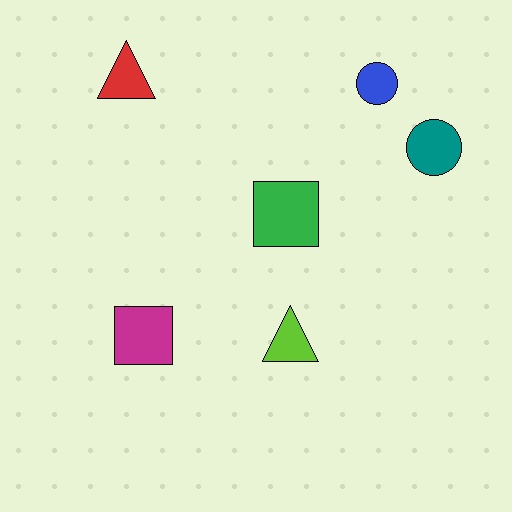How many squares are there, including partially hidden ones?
There are 2 squares.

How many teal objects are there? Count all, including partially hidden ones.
There is 1 teal object.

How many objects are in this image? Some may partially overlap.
There are 6 objects.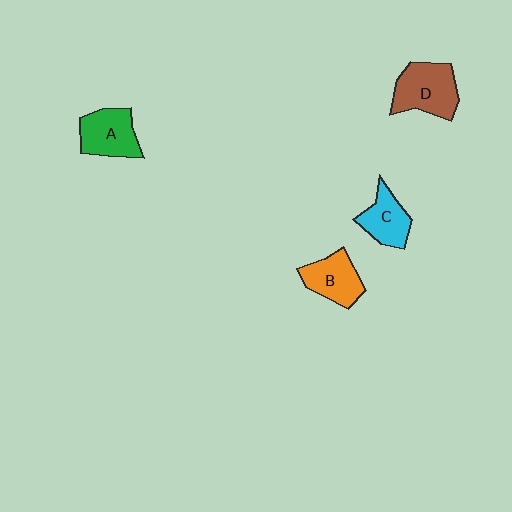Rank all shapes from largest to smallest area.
From largest to smallest: D (brown), A (green), B (orange), C (cyan).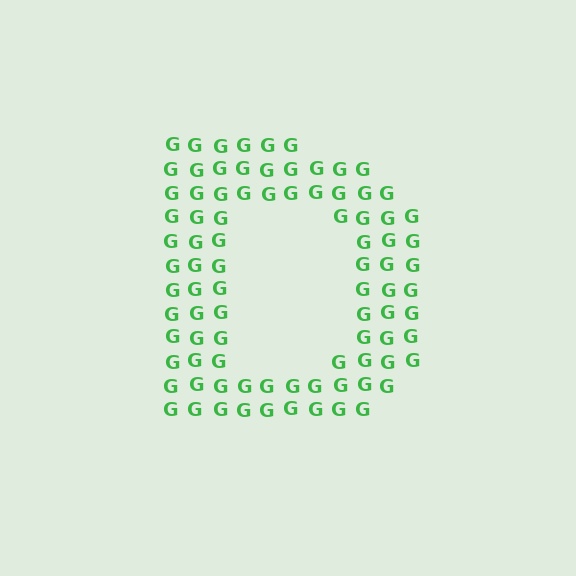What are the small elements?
The small elements are letter G's.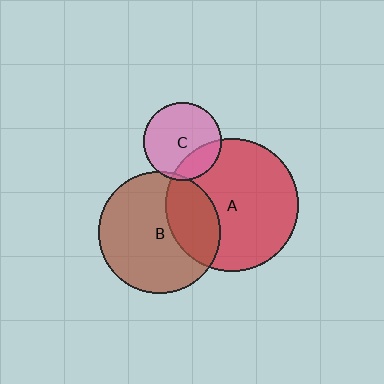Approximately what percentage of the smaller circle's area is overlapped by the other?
Approximately 5%.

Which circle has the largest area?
Circle A (red).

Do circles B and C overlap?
Yes.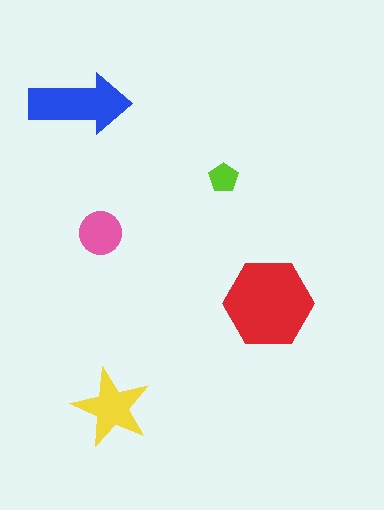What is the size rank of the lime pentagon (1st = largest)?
5th.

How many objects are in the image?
There are 5 objects in the image.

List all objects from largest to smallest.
The red hexagon, the blue arrow, the yellow star, the pink circle, the lime pentagon.